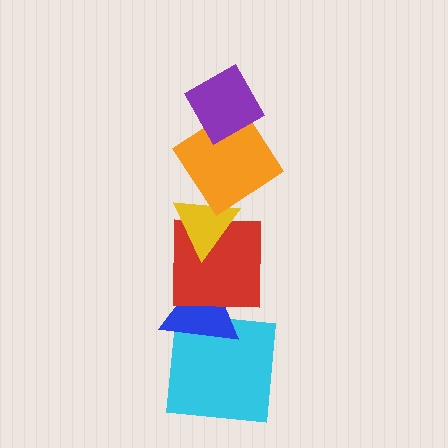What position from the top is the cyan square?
The cyan square is 6th from the top.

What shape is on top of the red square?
The yellow triangle is on top of the red square.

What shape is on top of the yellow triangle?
The orange diamond is on top of the yellow triangle.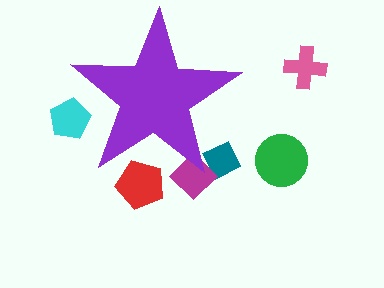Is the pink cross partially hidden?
No, the pink cross is fully visible.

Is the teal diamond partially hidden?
Yes, the teal diamond is partially hidden behind the purple star.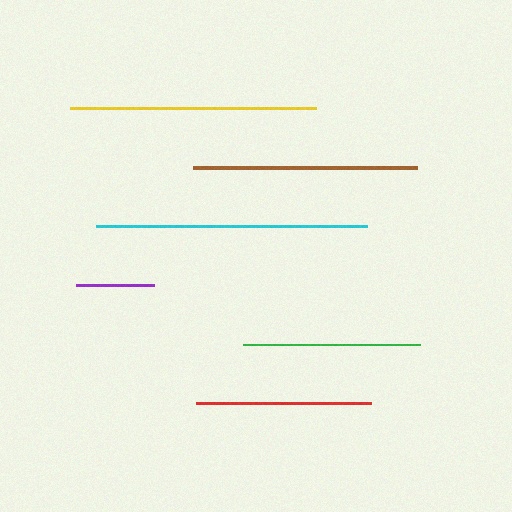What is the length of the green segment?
The green segment is approximately 177 pixels long.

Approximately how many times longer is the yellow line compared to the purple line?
The yellow line is approximately 3.2 times the length of the purple line.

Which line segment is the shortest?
The purple line is the shortest at approximately 78 pixels.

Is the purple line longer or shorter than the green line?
The green line is longer than the purple line.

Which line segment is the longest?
The cyan line is the longest at approximately 271 pixels.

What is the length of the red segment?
The red segment is approximately 175 pixels long.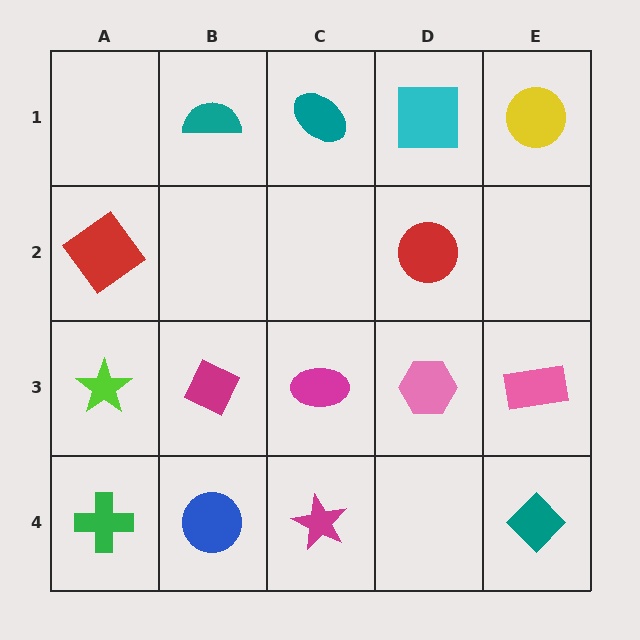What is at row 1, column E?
A yellow circle.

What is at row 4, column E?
A teal diamond.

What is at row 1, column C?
A teal ellipse.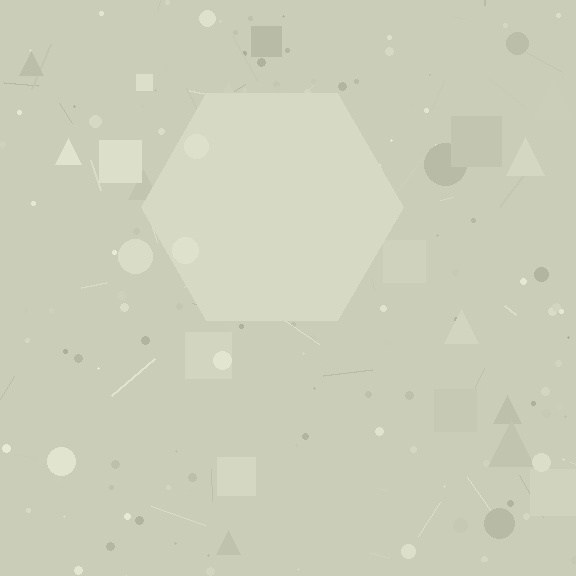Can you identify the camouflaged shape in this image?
The camouflaged shape is a hexagon.